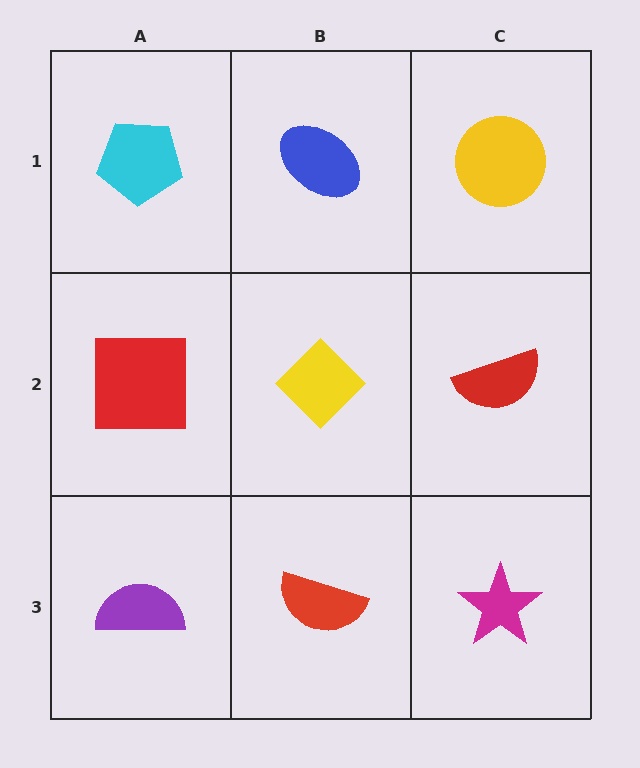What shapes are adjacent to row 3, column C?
A red semicircle (row 2, column C), a red semicircle (row 3, column B).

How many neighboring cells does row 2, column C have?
3.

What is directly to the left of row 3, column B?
A purple semicircle.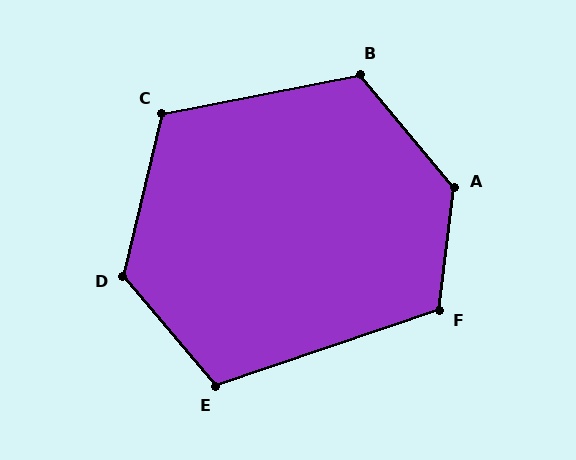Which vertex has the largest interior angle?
A, at approximately 133 degrees.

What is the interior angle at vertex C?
Approximately 115 degrees (obtuse).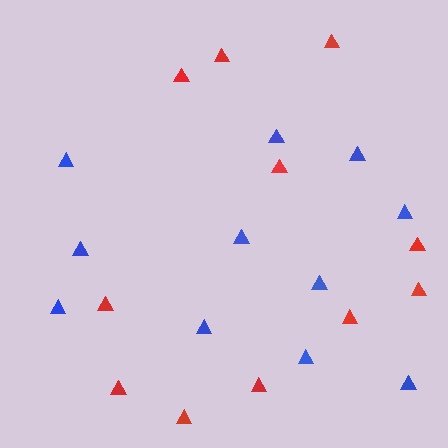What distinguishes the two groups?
There are 2 groups: one group of blue triangles (11) and one group of red triangles (11).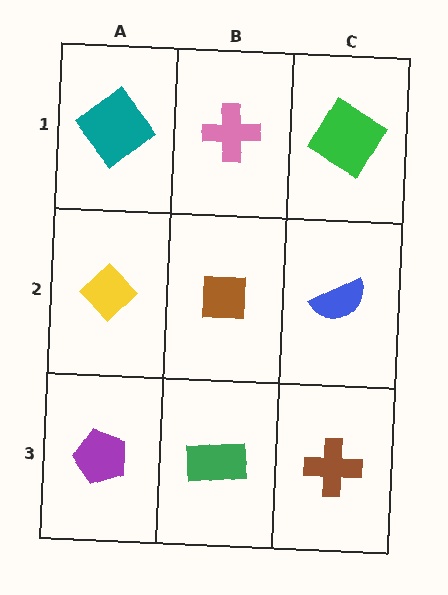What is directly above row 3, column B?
A brown square.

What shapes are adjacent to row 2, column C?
A green diamond (row 1, column C), a brown cross (row 3, column C), a brown square (row 2, column B).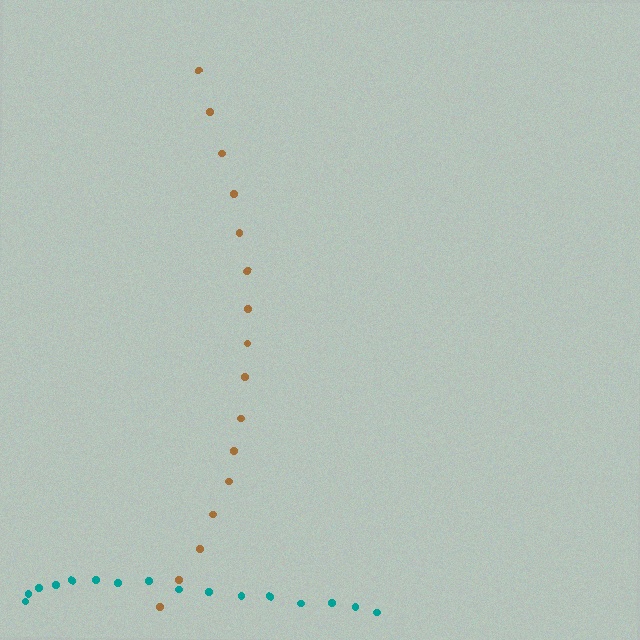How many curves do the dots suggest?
There are 2 distinct paths.